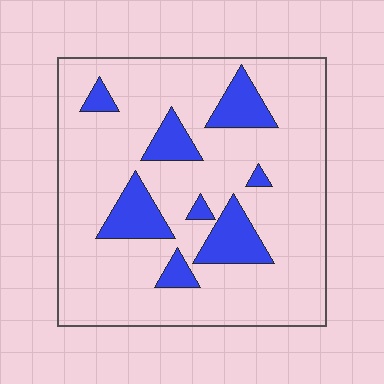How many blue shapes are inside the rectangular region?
8.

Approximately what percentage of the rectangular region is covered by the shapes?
Approximately 15%.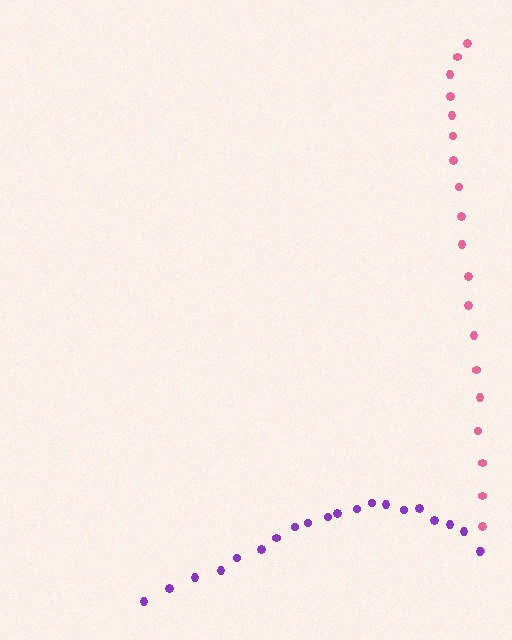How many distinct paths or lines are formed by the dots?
There are 2 distinct paths.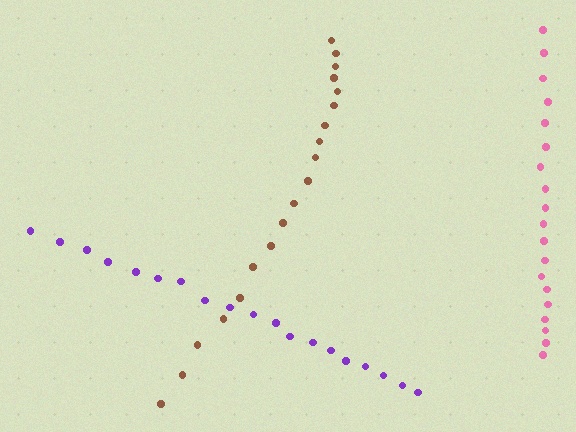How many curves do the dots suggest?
There are 3 distinct paths.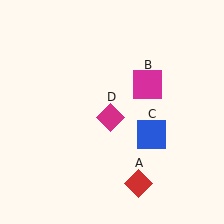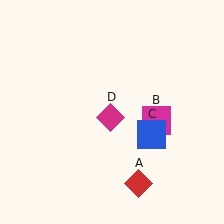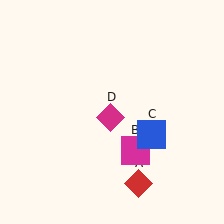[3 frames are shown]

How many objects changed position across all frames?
1 object changed position: magenta square (object B).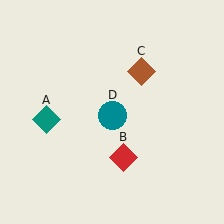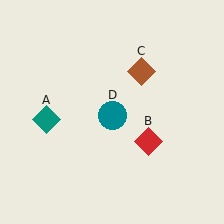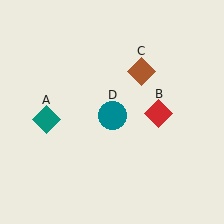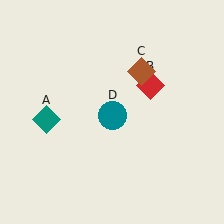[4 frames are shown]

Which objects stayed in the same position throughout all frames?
Teal diamond (object A) and brown diamond (object C) and teal circle (object D) remained stationary.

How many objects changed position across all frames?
1 object changed position: red diamond (object B).